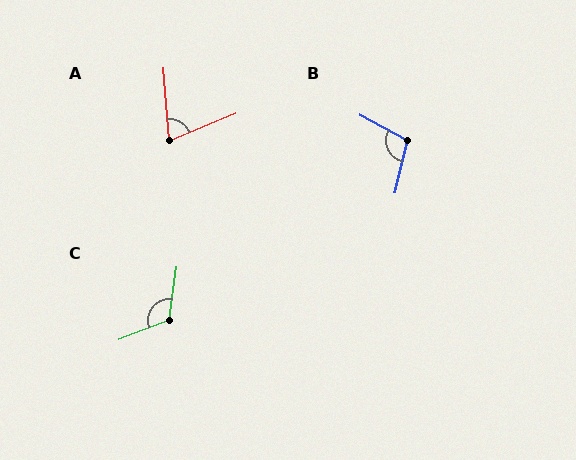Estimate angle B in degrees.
Approximately 105 degrees.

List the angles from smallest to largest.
A (72°), B (105°), C (119°).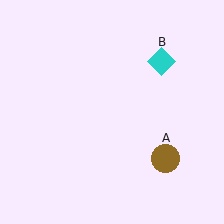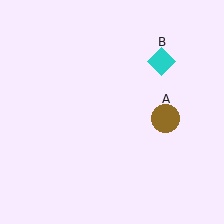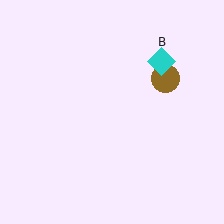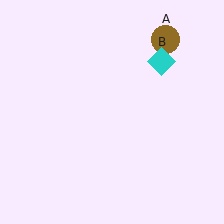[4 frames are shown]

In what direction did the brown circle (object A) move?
The brown circle (object A) moved up.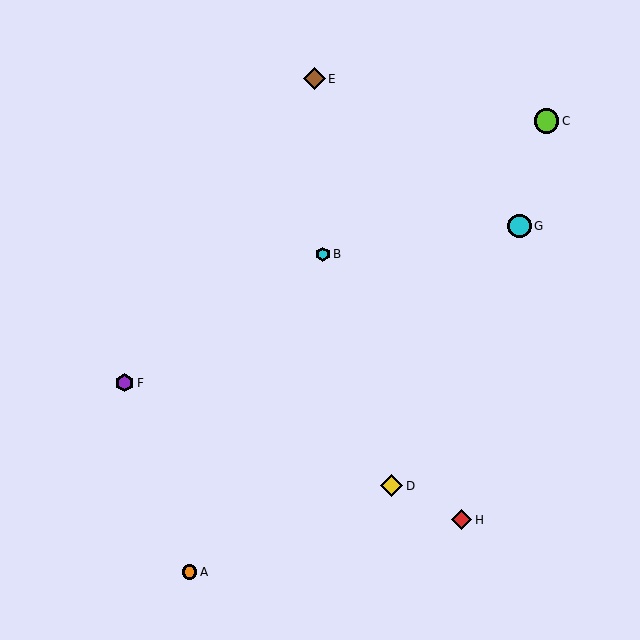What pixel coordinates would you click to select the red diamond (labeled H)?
Click at (461, 520) to select the red diamond H.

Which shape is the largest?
The lime circle (labeled C) is the largest.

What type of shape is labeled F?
Shape F is a purple hexagon.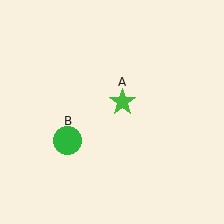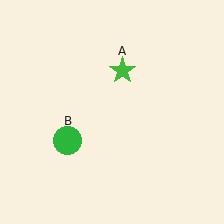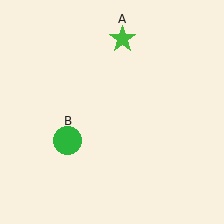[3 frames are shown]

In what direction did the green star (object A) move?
The green star (object A) moved up.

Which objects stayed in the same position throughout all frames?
Green circle (object B) remained stationary.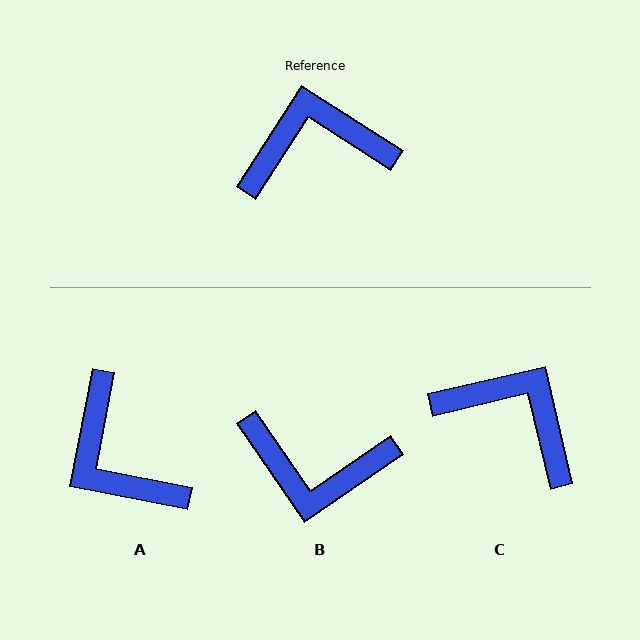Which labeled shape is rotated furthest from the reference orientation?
B, about 157 degrees away.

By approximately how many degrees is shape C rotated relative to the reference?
Approximately 44 degrees clockwise.